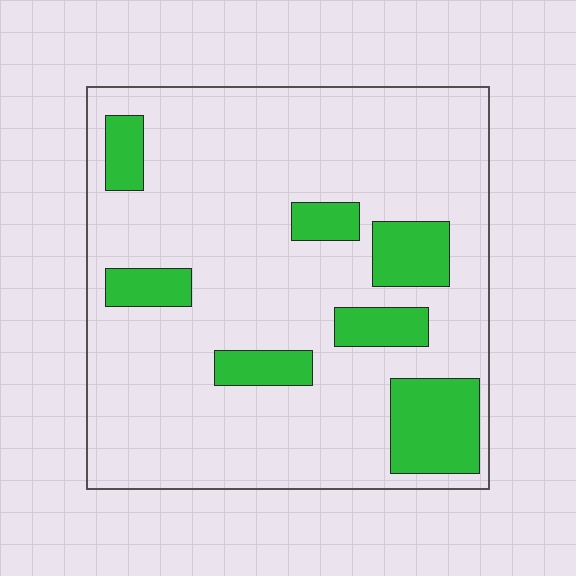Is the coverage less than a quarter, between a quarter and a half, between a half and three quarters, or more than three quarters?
Less than a quarter.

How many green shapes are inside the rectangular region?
7.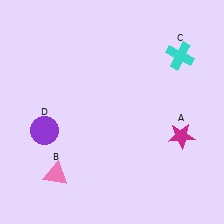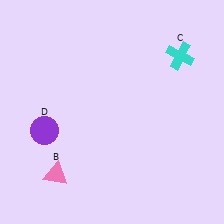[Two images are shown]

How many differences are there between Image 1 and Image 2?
There is 1 difference between the two images.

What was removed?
The magenta star (A) was removed in Image 2.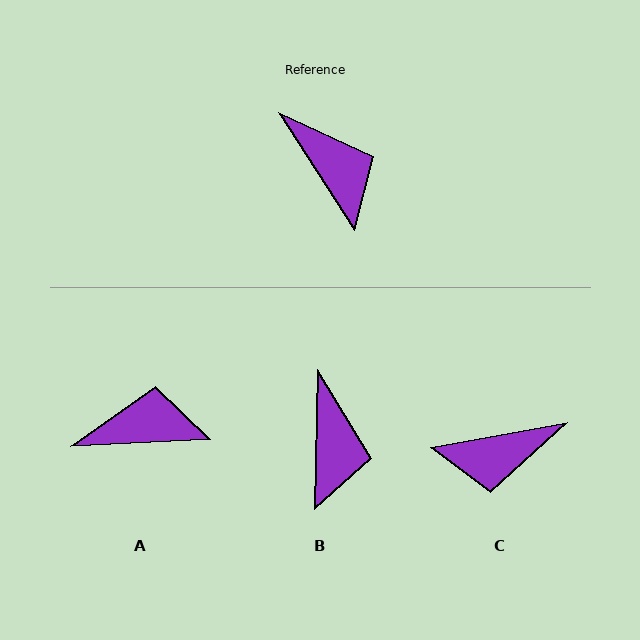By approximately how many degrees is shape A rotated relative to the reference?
Approximately 60 degrees counter-clockwise.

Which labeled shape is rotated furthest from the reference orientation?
C, about 113 degrees away.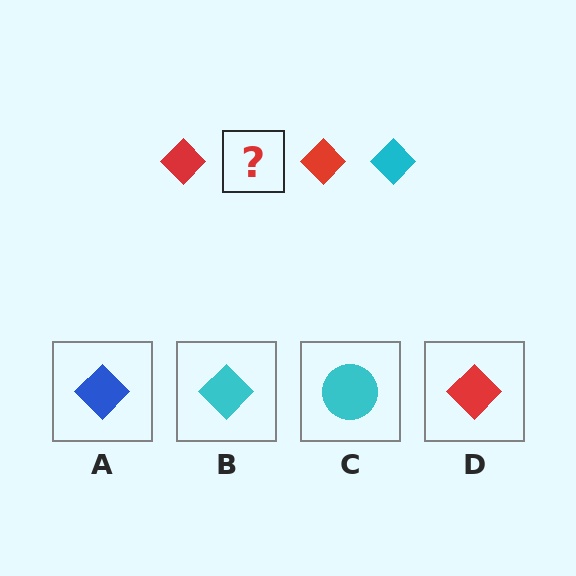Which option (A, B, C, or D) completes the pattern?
B.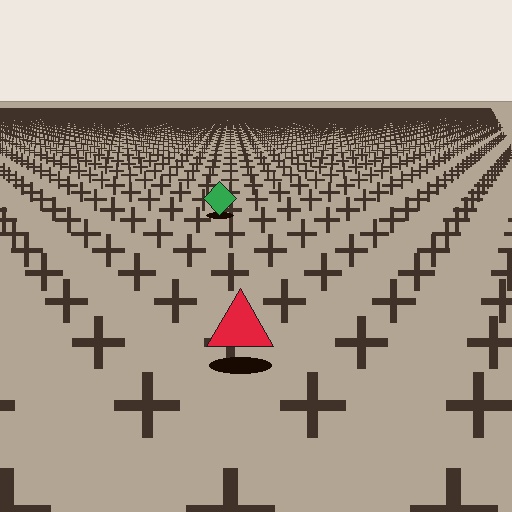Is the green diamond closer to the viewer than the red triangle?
No. The red triangle is closer — you can tell from the texture gradient: the ground texture is coarser near it.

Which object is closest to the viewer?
The red triangle is closest. The texture marks near it are larger and more spread out.